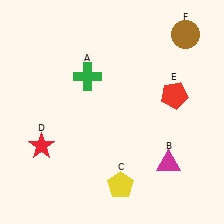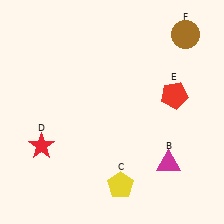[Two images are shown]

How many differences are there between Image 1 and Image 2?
There is 1 difference between the two images.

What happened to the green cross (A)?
The green cross (A) was removed in Image 2. It was in the top-left area of Image 1.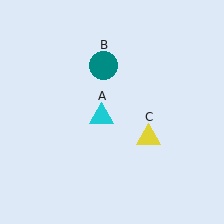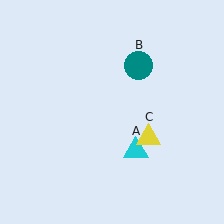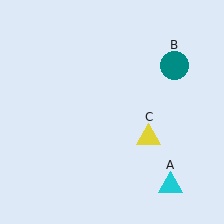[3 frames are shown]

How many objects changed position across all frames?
2 objects changed position: cyan triangle (object A), teal circle (object B).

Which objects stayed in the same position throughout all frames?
Yellow triangle (object C) remained stationary.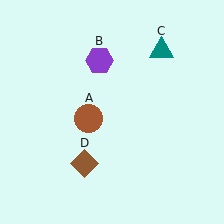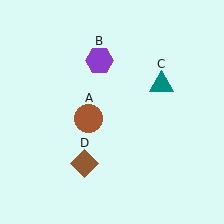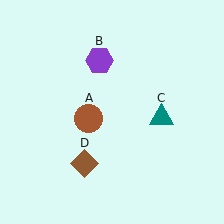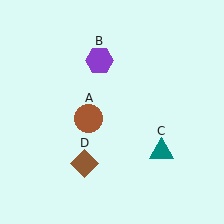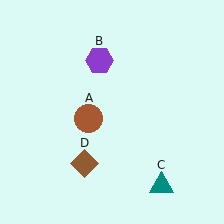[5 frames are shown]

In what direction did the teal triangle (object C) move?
The teal triangle (object C) moved down.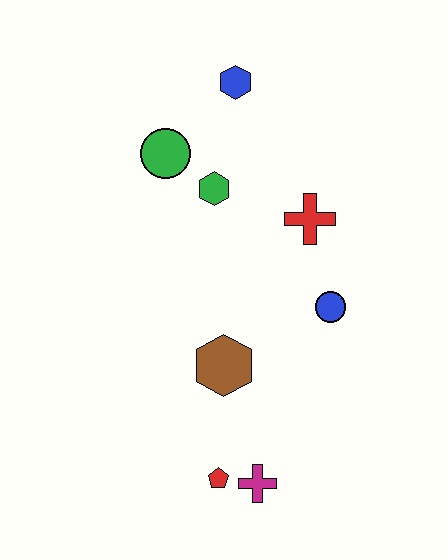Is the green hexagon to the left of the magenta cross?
Yes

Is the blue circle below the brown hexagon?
No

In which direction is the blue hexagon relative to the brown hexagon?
The blue hexagon is above the brown hexagon.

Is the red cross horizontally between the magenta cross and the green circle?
No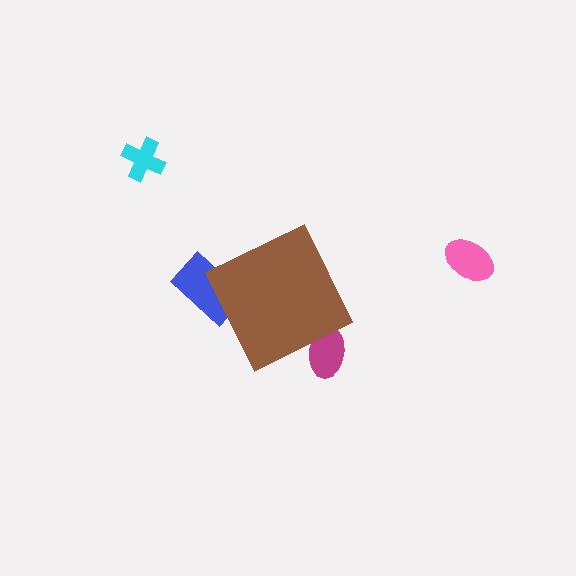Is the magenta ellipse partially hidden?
Yes, the magenta ellipse is partially hidden behind the brown diamond.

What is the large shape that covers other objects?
A brown diamond.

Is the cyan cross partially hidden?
No, the cyan cross is fully visible.